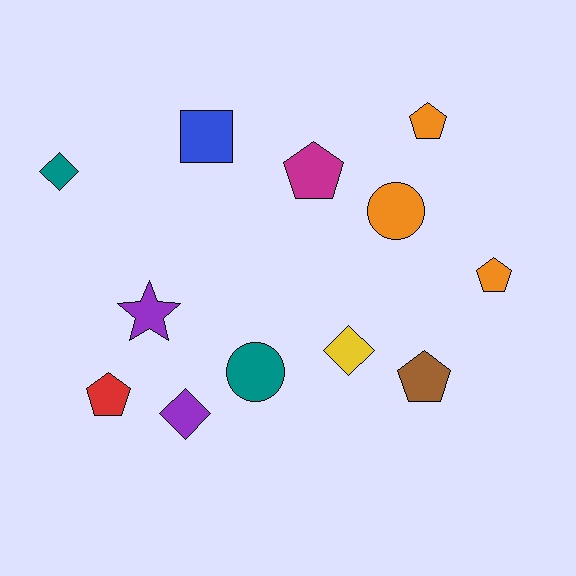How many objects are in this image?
There are 12 objects.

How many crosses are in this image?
There are no crosses.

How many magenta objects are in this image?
There is 1 magenta object.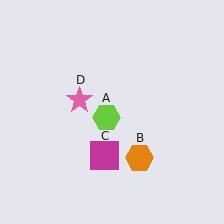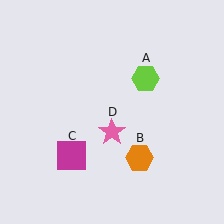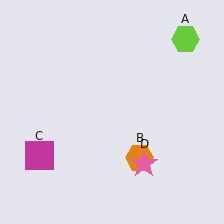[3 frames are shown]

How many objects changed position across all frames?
3 objects changed position: lime hexagon (object A), magenta square (object C), pink star (object D).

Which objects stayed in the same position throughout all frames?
Orange hexagon (object B) remained stationary.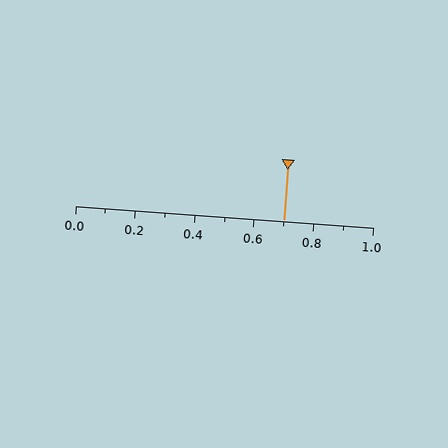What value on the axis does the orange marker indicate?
The marker indicates approximately 0.7.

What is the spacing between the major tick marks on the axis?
The major ticks are spaced 0.2 apart.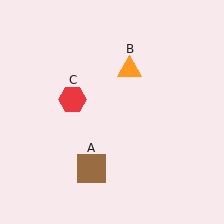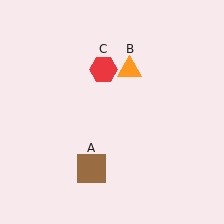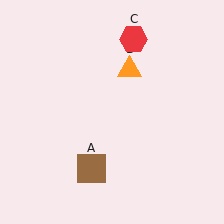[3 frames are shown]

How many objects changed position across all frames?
1 object changed position: red hexagon (object C).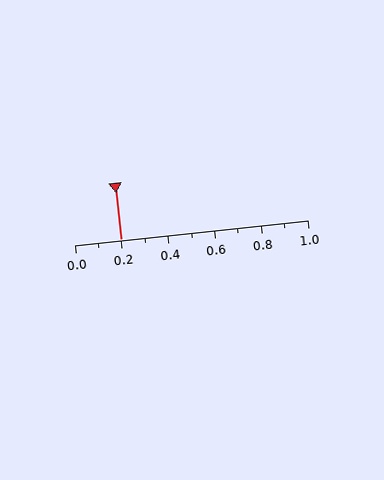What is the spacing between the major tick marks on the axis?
The major ticks are spaced 0.2 apart.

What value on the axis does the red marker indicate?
The marker indicates approximately 0.2.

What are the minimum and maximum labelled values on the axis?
The axis runs from 0.0 to 1.0.